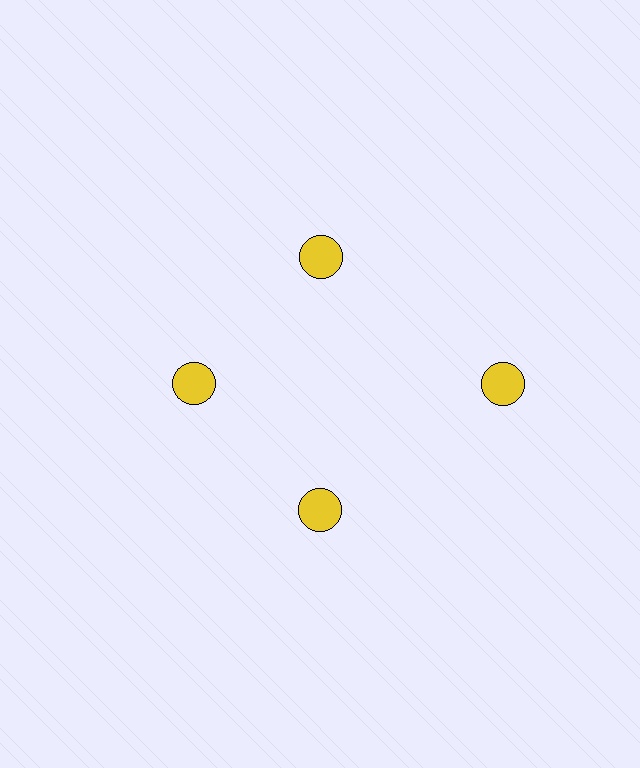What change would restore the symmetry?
The symmetry would be restored by moving it inward, back onto the ring so that all 4 circles sit at equal angles and equal distance from the center.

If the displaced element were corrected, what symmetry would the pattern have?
It would have 4-fold rotational symmetry — the pattern would map onto itself every 90 degrees.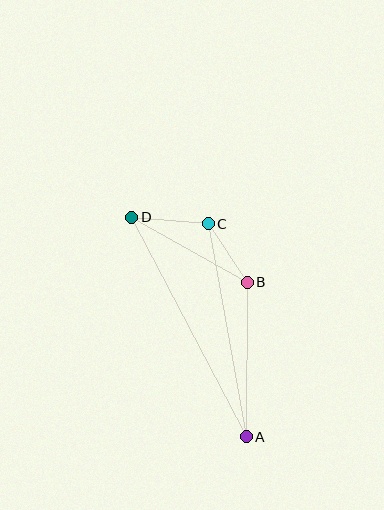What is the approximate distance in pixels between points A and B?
The distance between A and B is approximately 155 pixels.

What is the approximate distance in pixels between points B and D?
The distance between B and D is approximately 133 pixels.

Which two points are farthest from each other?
Points A and D are farthest from each other.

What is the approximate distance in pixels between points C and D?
The distance between C and D is approximately 77 pixels.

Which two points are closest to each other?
Points B and C are closest to each other.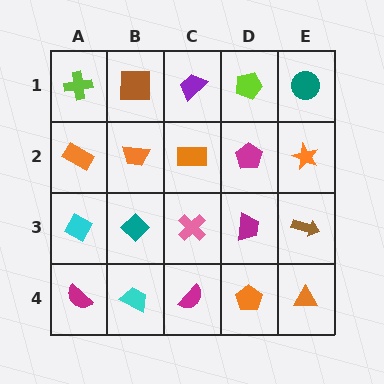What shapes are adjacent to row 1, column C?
An orange rectangle (row 2, column C), a brown square (row 1, column B), a lime pentagon (row 1, column D).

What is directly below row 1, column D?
A magenta pentagon.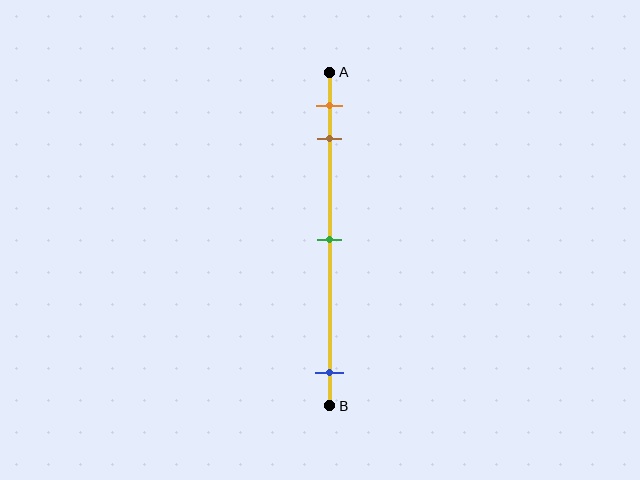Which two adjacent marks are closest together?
The orange and brown marks are the closest adjacent pair.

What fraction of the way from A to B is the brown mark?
The brown mark is approximately 20% (0.2) of the way from A to B.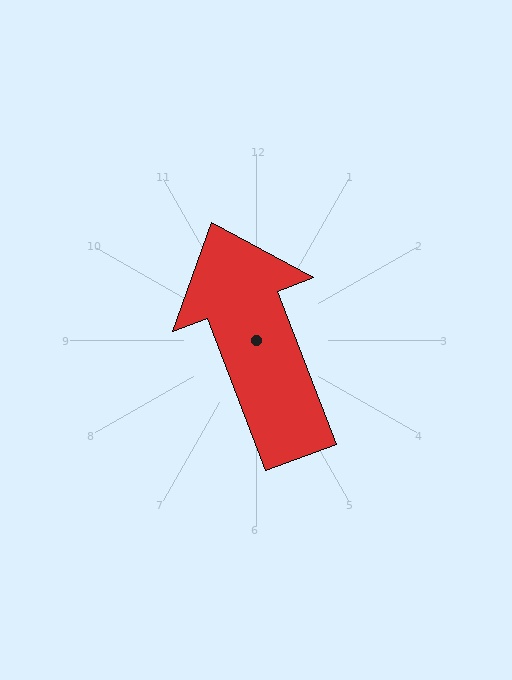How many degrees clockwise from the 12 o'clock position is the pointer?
Approximately 339 degrees.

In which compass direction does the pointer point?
North.